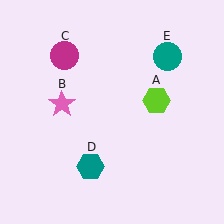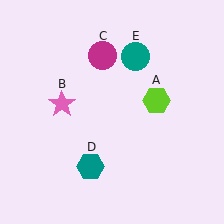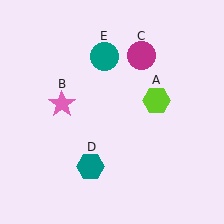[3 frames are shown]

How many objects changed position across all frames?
2 objects changed position: magenta circle (object C), teal circle (object E).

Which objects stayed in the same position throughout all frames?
Lime hexagon (object A) and pink star (object B) and teal hexagon (object D) remained stationary.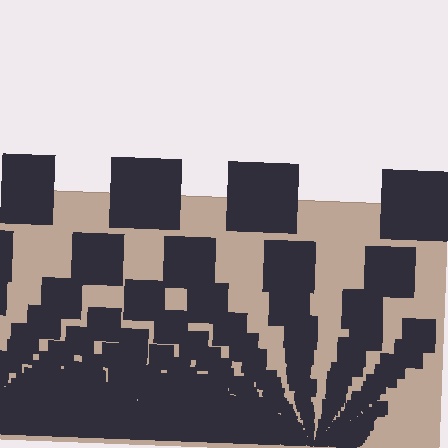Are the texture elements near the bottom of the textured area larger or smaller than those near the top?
Smaller. The gradient is inverted — elements near the bottom are smaller and denser.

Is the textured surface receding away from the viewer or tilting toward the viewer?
The surface appears to tilt toward the viewer. Texture elements get larger and sparser toward the top.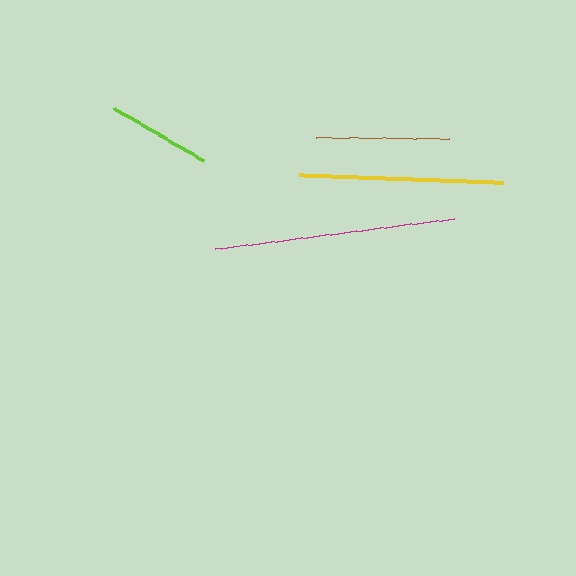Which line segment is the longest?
The magenta line is the longest at approximately 240 pixels.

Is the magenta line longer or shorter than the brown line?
The magenta line is longer than the brown line.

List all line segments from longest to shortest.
From longest to shortest: magenta, yellow, brown, lime.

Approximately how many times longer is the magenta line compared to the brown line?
The magenta line is approximately 1.8 times the length of the brown line.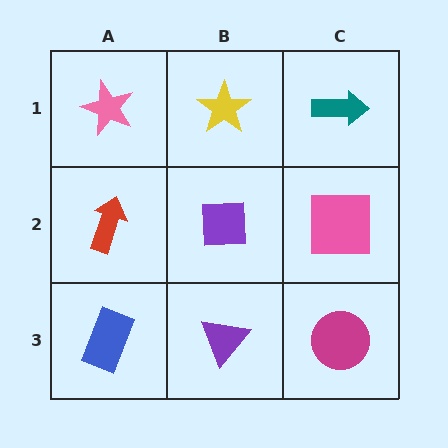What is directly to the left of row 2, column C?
A purple square.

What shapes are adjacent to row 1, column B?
A purple square (row 2, column B), a pink star (row 1, column A), a teal arrow (row 1, column C).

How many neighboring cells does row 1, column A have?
2.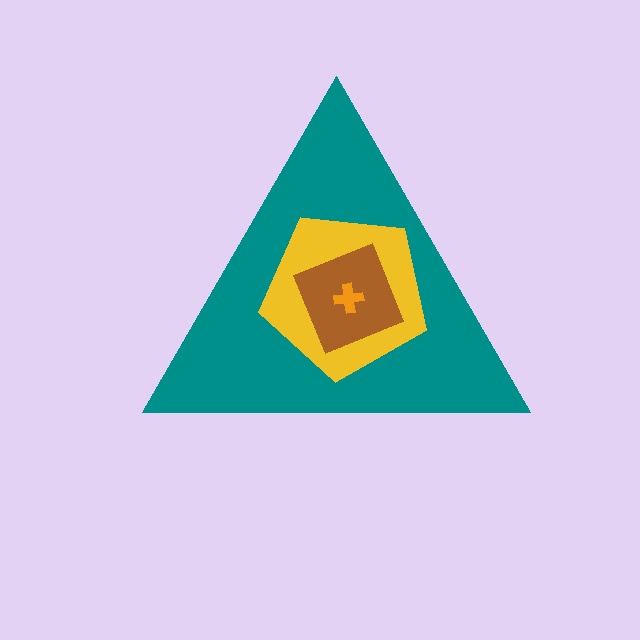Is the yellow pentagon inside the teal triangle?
Yes.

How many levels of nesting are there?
4.